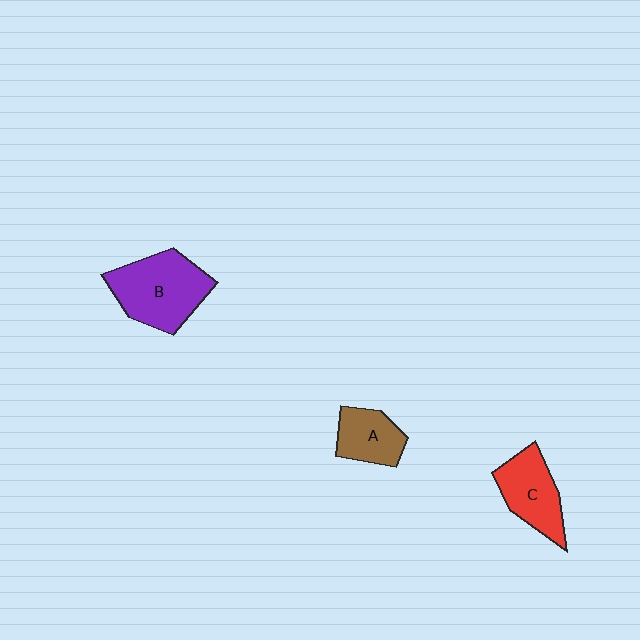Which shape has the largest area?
Shape B (purple).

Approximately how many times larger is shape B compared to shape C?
Approximately 1.4 times.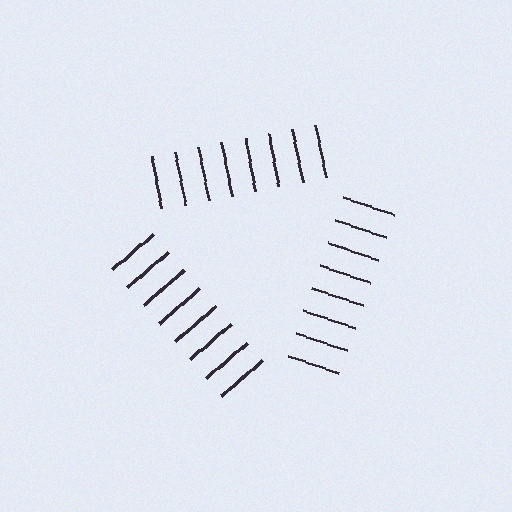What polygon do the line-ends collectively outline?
An illusory triangle — the line segments terminate on its edges but no continuous stroke is drawn.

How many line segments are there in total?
24 — 8 along each of the 3 edges.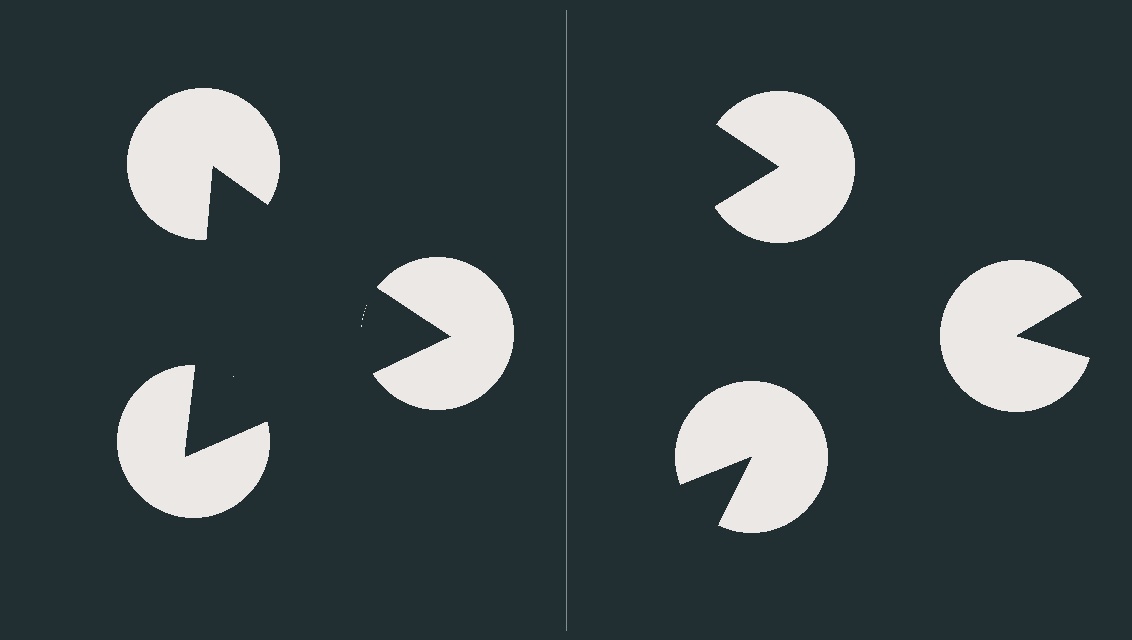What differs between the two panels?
The pac-man discs are positioned identically on both sides; only the wedge orientations differ. On the left they align to a triangle; on the right they are misaligned.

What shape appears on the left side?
An illusory triangle.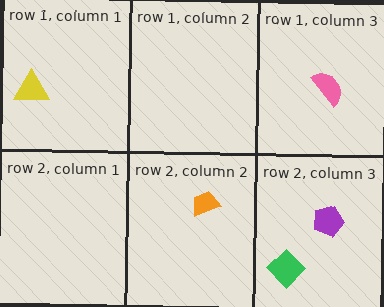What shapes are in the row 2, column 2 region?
The orange trapezoid.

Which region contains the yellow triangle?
The row 1, column 1 region.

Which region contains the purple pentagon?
The row 2, column 3 region.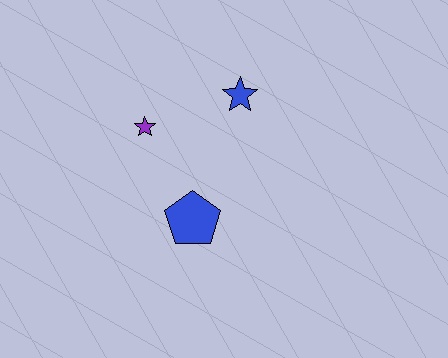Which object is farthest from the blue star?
The blue pentagon is farthest from the blue star.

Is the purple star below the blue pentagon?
No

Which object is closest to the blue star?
The purple star is closest to the blue star.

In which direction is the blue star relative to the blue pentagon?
The blue star is above the blue pentagon.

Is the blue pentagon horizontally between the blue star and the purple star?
Yes